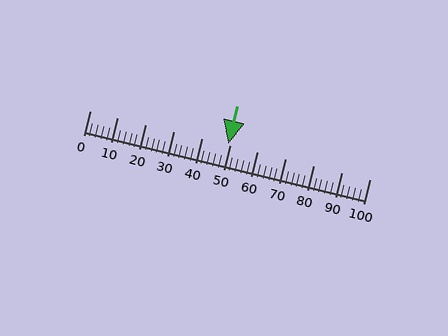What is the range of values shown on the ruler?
The ruler shows values from 0 to 100.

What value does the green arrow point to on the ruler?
The green arrow points to approximately 50.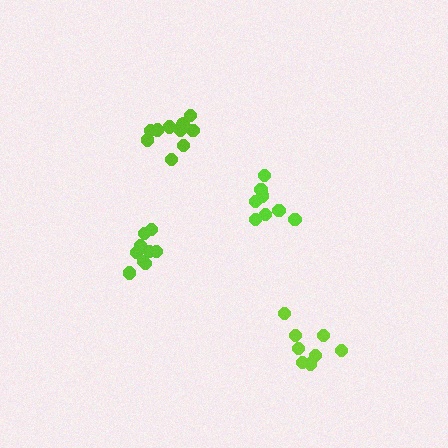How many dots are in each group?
Group 1: 10 dots, Group 2: 8 dots, Group 3: 8 dots, Group 4: 9 dots (35 total).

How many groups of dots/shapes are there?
There are 4 groups.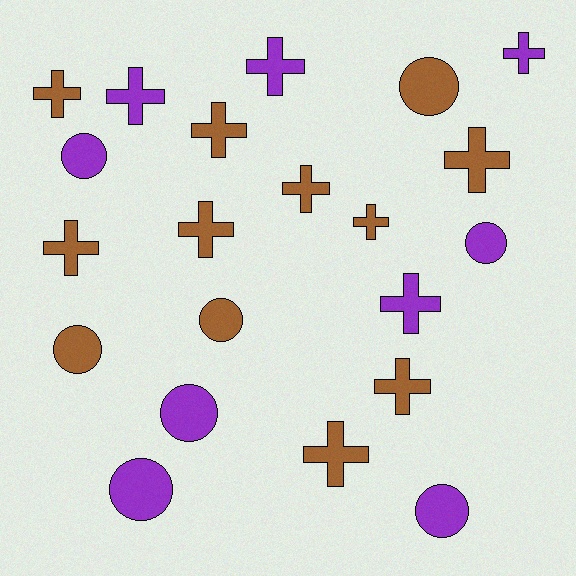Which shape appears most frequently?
Cross, with 13 objects.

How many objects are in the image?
There are 21 objects.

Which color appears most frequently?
Brown, with 12 objects.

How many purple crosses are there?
There are 4 purple crosses.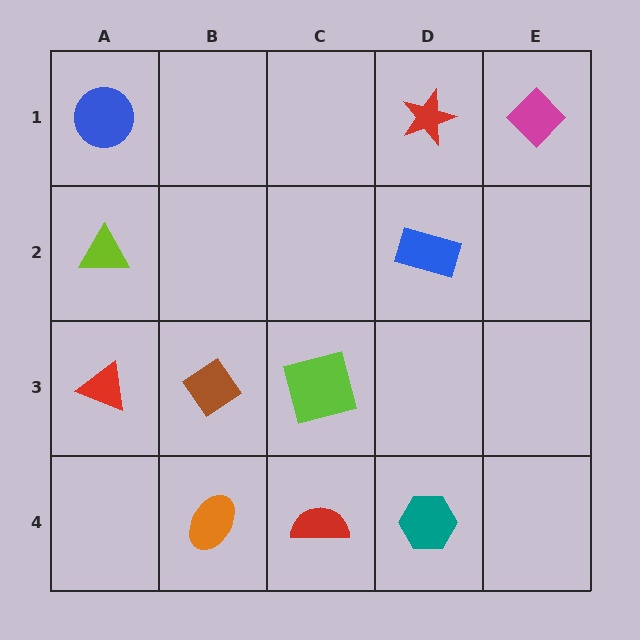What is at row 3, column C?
A lime square.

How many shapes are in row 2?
2 shapes.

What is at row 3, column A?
A red triangle.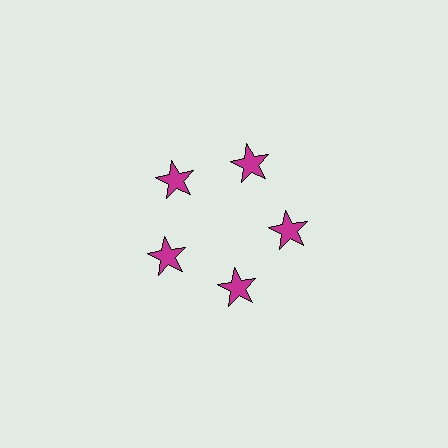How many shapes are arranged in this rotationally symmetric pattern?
There are 5 shapes, arranged in 5 groups of 1.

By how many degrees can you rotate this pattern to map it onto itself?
The pattern maps onto itself every 72 degrees of rotation.